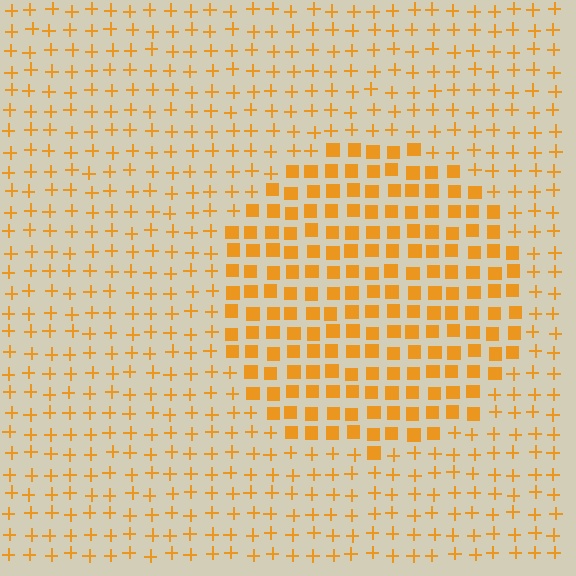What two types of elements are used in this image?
The image uses squares inside the circle region and plus signs outside it.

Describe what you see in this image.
The image is filled with small orange elements arranged in a uniform grid. A circle-shaped region contains squares, while the surrounding area contains plus signs. The boundary is defined purely by the change in element shape.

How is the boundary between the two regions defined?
The boundary is defined by a change in element shape: squares inside vs. plus signs outside. All elements share the same color and spacing.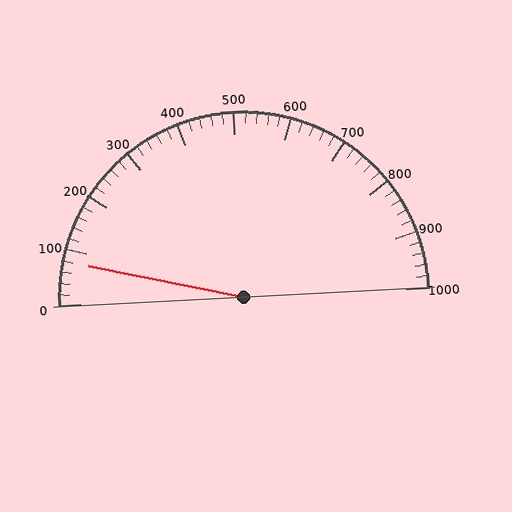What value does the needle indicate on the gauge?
The needle indicates approximately 80.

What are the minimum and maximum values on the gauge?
The gauge ranges from 0 to 1000.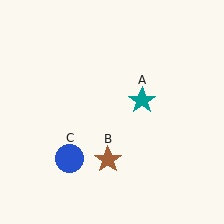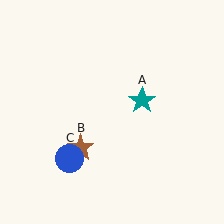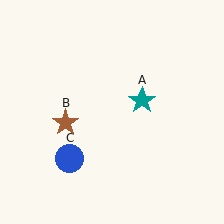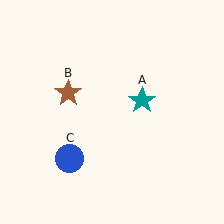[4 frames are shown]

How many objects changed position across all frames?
1 object changed position: brown star (object B).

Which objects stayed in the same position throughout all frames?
Teal star (object A) and blue circle (object C) remained stationary.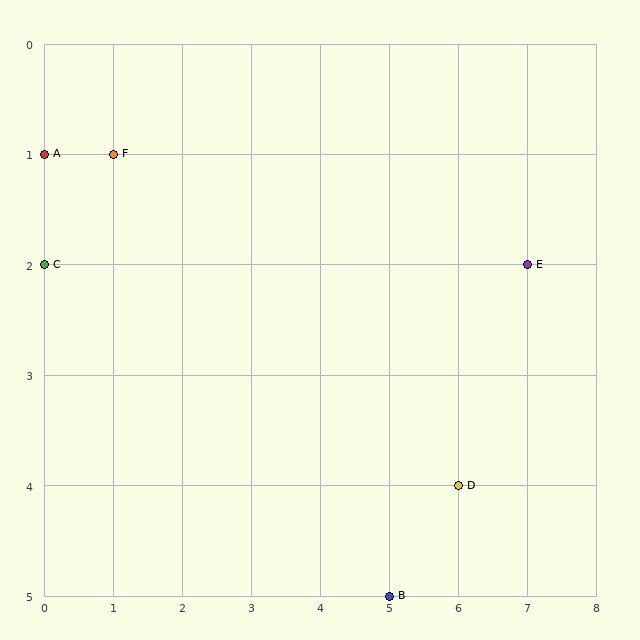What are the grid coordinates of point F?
Point F is at grid coordinates (1, 1).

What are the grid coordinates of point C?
Point C is at grid coordinates (0, 2).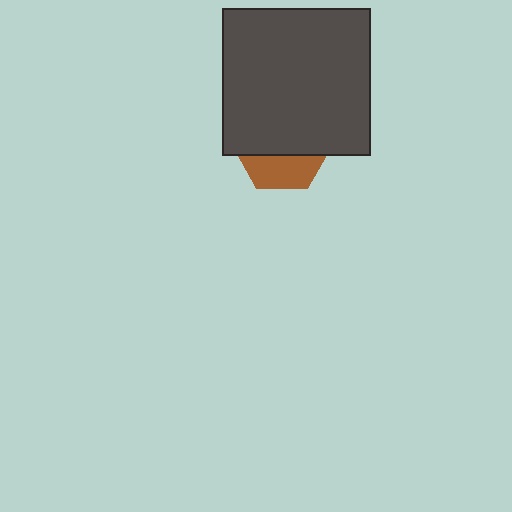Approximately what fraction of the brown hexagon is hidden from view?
Roughly 66% of the brown hexagon is hidden behind the dark gray square.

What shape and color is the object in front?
The object in front is a dark gray square.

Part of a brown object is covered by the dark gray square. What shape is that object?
It is a hexagon.